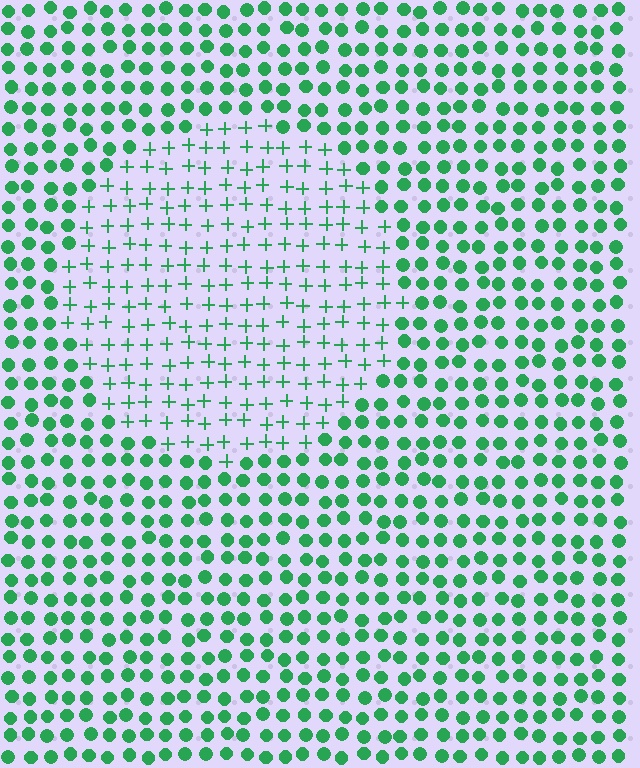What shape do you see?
I see a circle.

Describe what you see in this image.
The image is filled with small green elements arranged in a uniform grid. A circle-shaped region contains plus signs, while the surrounding area contains circles. The boundary is defined purely by the change in element shape.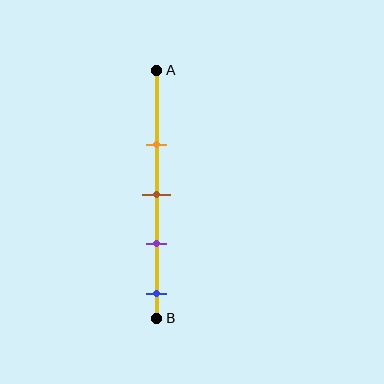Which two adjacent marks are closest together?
The brown and purple marks are the closest adjacent pair.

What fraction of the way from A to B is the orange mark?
The orange mark is approximately 30% (0.3) of the way from A to B.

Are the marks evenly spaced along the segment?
Yes, the marks are approximately evenly spaced.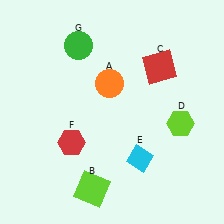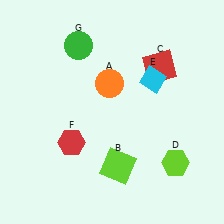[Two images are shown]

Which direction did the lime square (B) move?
The lime square (B) moved right.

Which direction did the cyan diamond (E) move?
The cyan diamond (E) moved up.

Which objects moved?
The objects that moved are: the lime square (B), the lime hexagon (D), the cyan diamond (E).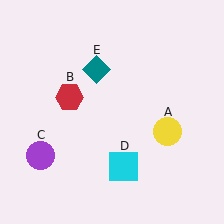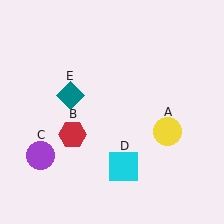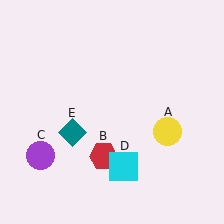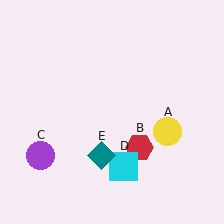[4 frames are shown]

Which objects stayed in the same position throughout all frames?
Yellow circle (object A) and purple circle (object C) and cyan square (object D) remained stationary.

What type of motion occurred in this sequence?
The red hexagon (object B), teal diamond (object E) rotated counterclockwise around the center of the scene.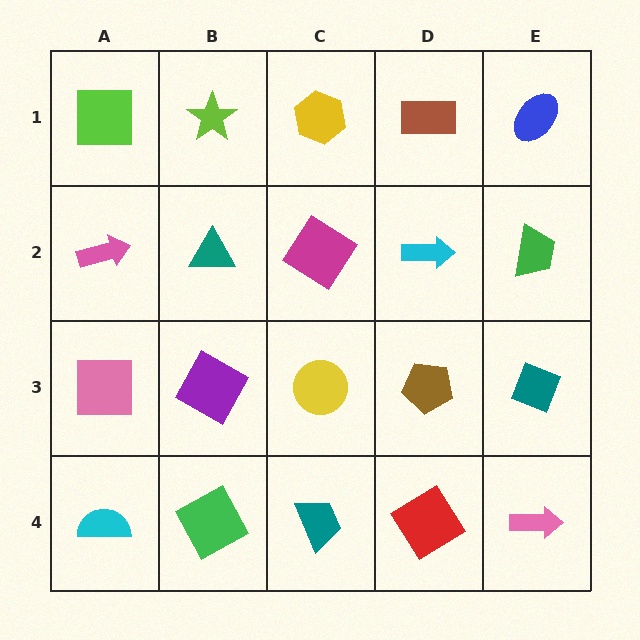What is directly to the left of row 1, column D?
A yellow hexagon.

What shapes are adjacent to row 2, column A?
A lime square (row 1, column A), a pink square (row 3, column A), a teal triangle (row 2, column B).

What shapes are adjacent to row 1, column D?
A cyan arrow (row 2, column D), a yellow hexagon (row 1, column C), a blue ellipse (row 1, column E).